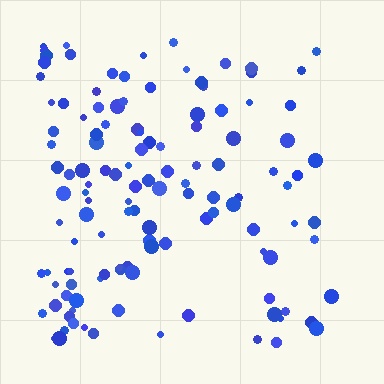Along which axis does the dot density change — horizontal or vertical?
Horizontal.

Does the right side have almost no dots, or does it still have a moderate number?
Still a moderate number, just noticeably fewer than the left.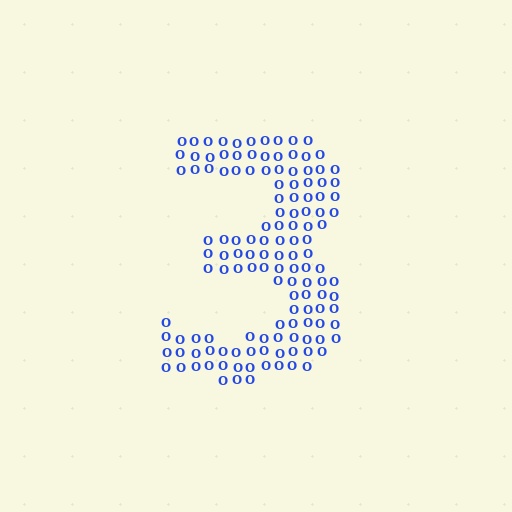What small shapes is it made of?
It is made of small letter O's.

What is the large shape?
The large shape is the digit 3.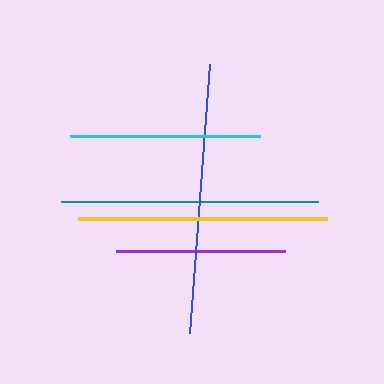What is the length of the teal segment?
The teal segment is approximately 256 pixels long.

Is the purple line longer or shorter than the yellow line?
The yellow line is longer than the purple line.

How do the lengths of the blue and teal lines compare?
The blue and teal lines are approximately the same length.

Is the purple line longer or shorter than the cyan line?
The cyan line is longer than the purple line.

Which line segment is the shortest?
The purple line is the shortest at approximately 169 pixels.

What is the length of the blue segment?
The blue segment is approximately 269 pixels long.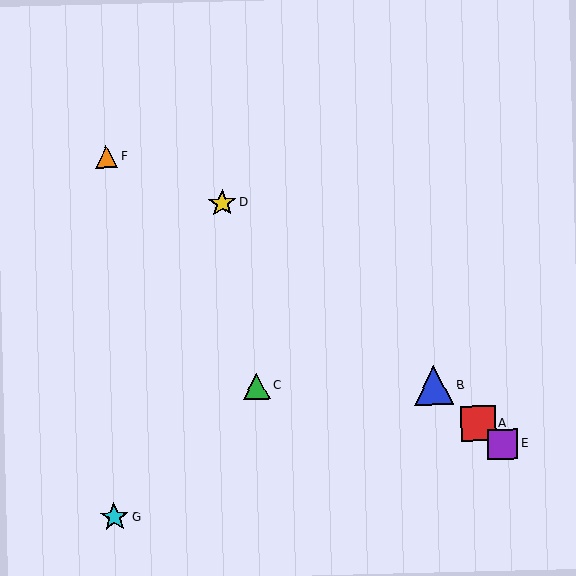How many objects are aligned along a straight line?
4 objects (A, B, D, E) are aligned along a straight line.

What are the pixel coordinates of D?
Object D is at (222, 203).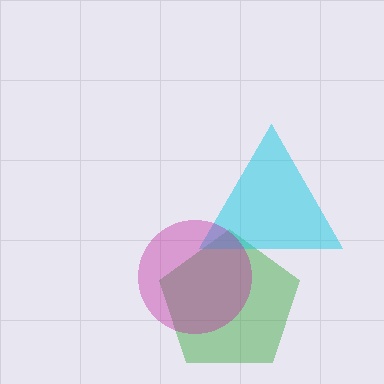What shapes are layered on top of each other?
The layered shapes are: a green pentagon, a cyan triangle, a magenta circle.